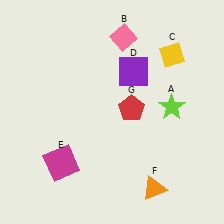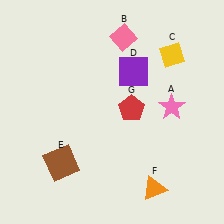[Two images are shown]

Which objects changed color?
A changed from lime to pink. E changed from magenta to brown.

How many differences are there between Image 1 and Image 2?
There are 2 differences between the two images.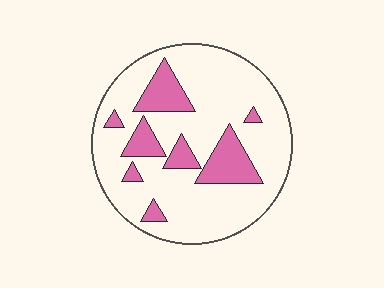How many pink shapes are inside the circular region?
8.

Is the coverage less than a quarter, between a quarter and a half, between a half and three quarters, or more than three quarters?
Less than a quarter.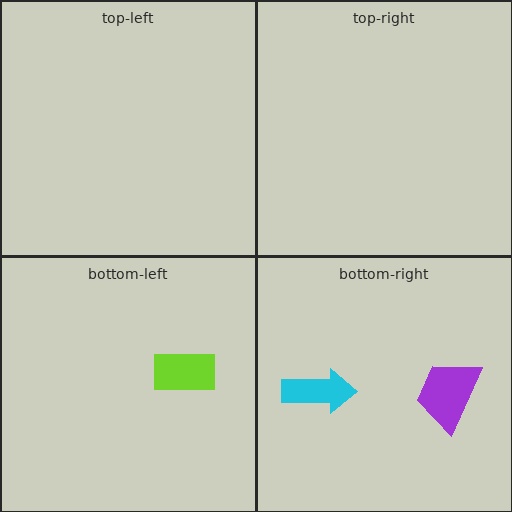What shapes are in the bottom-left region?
The lime rectangle.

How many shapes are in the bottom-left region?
1.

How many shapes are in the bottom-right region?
2.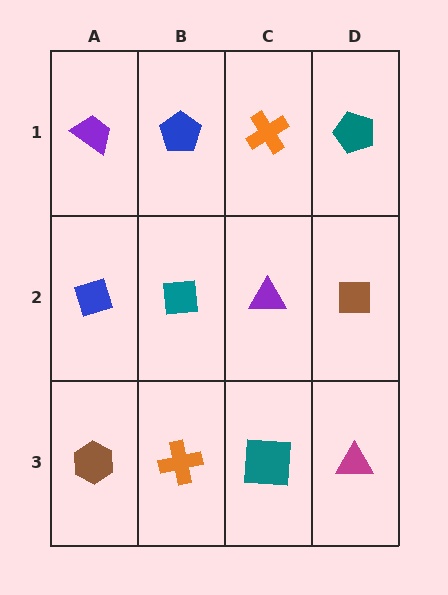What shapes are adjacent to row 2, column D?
A teal pentagon (row 1, column D), a magenta triangle (row 3, column D), a purple triangle (row 2, column C).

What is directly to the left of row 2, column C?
A teal square.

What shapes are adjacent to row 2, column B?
A blue pentagon (row 1, column B), an orange cross (row 3, column B), a blue diamond (row 2, column A), a purple triangle (row 2, column C).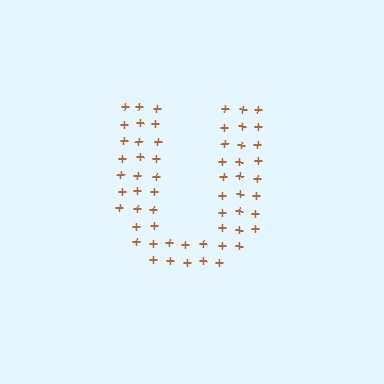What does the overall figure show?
The overall figure shows the letter U.